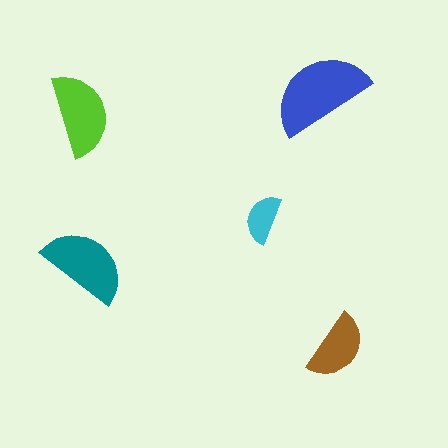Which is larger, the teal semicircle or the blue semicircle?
The blue one.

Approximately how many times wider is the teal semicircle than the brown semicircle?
About 1.5 times wider.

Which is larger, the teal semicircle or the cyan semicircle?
The teal one.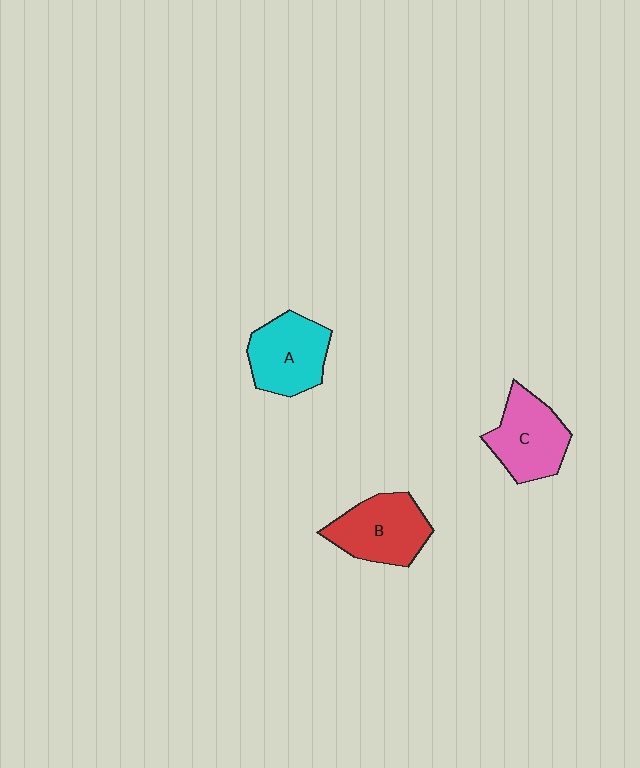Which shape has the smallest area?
Shape A (cyan).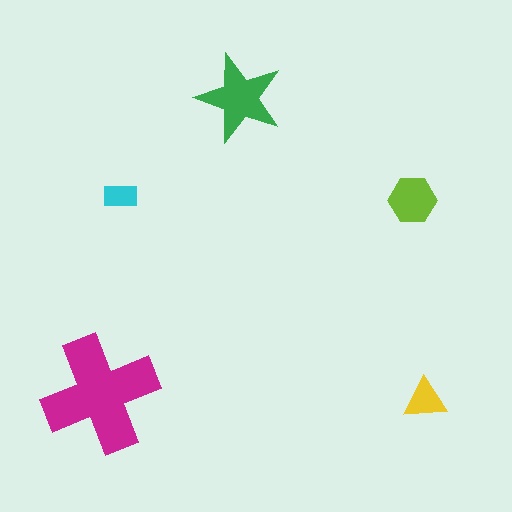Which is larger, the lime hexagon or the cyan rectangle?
The lime hexagon.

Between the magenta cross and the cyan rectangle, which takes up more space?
The magenta cross.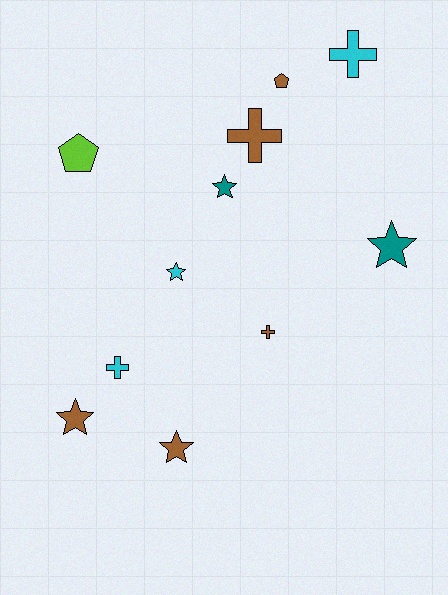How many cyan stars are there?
There is 1 cyan star.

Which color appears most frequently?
Brown, with 5 objects.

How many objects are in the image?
There are 11 objects.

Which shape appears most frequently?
Star, with 5 objects.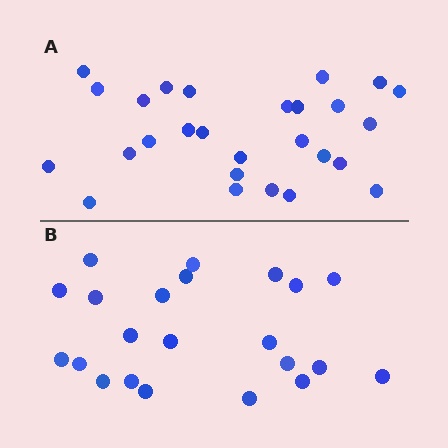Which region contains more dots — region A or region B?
Region A (the top region) has more dots.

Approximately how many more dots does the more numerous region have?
Region A has about 5 more dots than region B.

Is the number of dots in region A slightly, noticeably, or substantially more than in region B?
Region A has only slightly more — the two regions are fairly close. The ratio is roughly 1.2 to 1.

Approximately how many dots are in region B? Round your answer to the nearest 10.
About 20 dots. (The exact count is 22, which rounds to 20.)